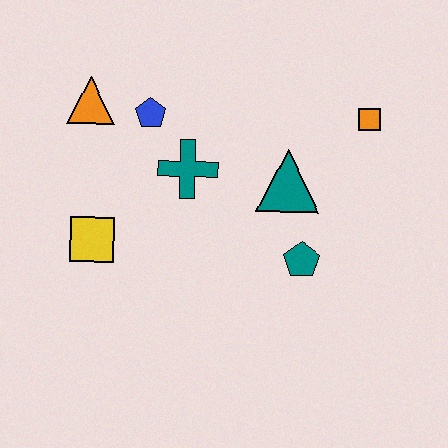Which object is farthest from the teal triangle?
The orange triangle is farthest from the teal triangle.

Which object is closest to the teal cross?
The blue pentagon is closest to the teal cross.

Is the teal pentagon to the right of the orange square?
No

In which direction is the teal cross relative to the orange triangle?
The teal cross is to the right of the orange triangle.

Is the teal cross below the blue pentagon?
Yes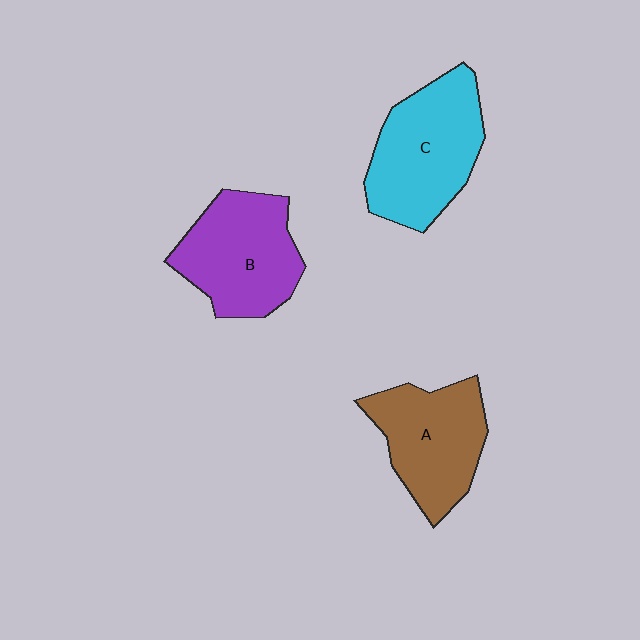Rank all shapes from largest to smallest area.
From largest to smallest: C (cyan), B (purple), A (brown).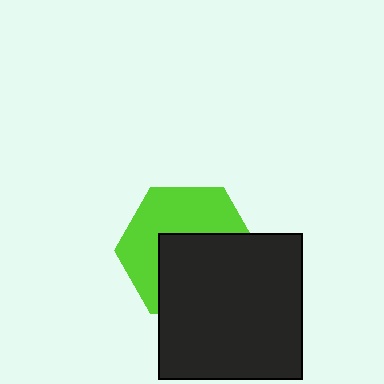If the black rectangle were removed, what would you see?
You would see the complete lime hexagon.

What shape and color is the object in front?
The object in front is a black rectangle.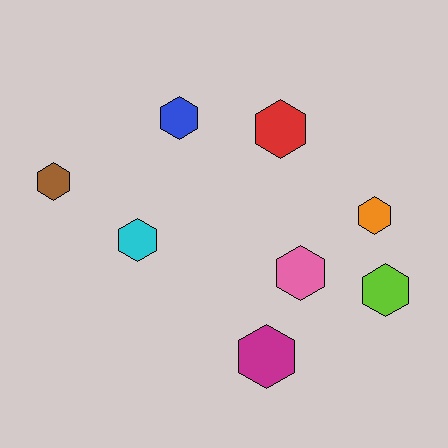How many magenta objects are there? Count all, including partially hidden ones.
There is 1 magenta object.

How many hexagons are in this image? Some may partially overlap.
There are 8 hexagons.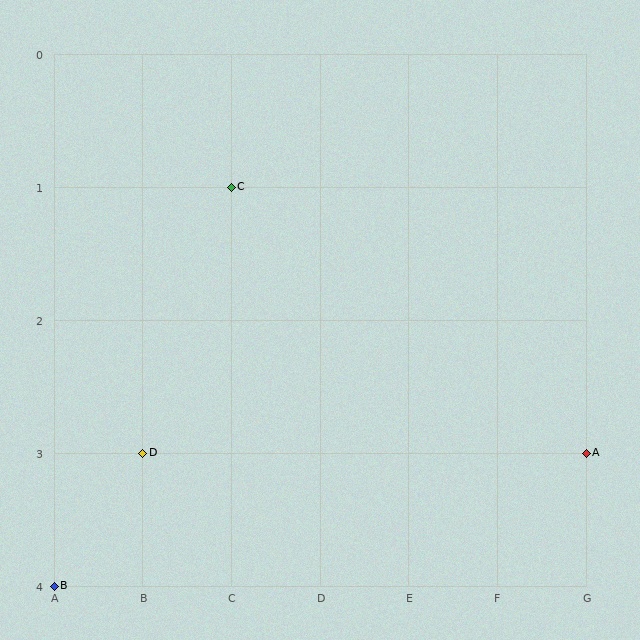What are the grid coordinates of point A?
Point A is at grid coordinates (G, 3).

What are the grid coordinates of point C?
Point C is at grid coordinates (C, 1).